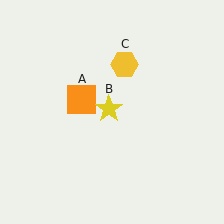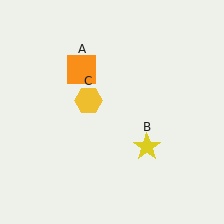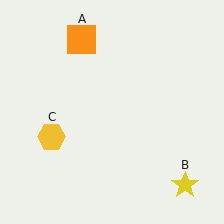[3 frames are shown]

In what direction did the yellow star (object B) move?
The yellow star (object B) moved down and to the right.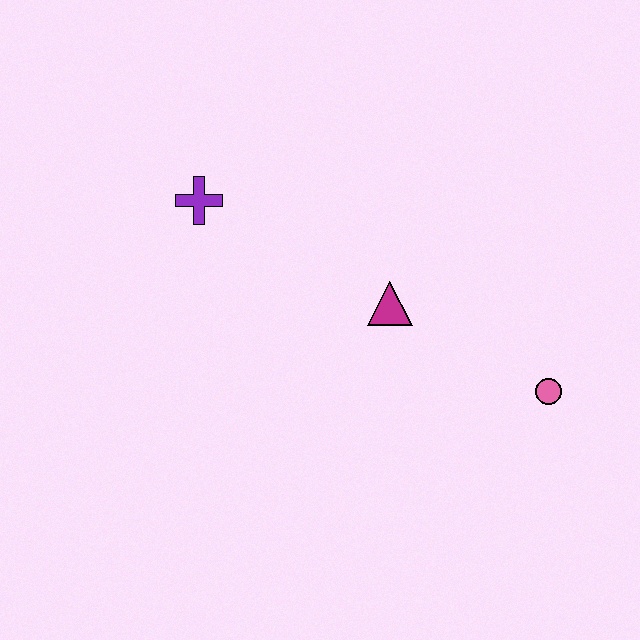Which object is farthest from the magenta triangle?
The purple cross is farthest from the magenta triangle.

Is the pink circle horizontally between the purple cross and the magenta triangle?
No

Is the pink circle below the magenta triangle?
Yes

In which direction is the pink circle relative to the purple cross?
The pink circle is to the right of the purple cross.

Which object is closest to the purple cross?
The magenta triangle is closest to the purple cross.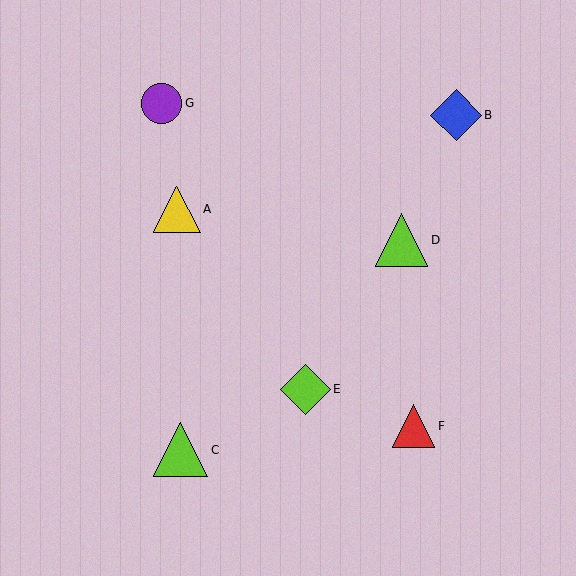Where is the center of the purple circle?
The center of the purple circle is at (162, 103).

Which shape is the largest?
The lime triangle (labeled C) is the largest.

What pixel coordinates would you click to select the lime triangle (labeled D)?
Click at (402, 240) to select the lime triangle D.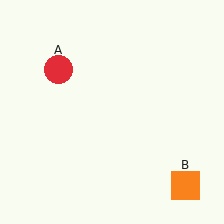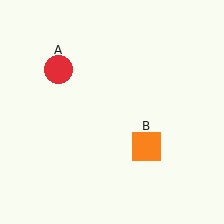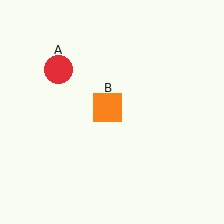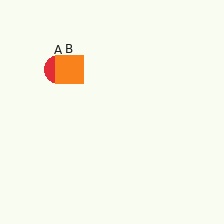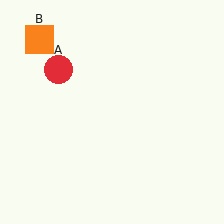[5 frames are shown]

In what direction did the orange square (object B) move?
The orange square (object B) moved up and to the left.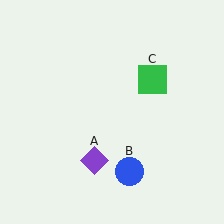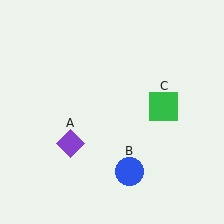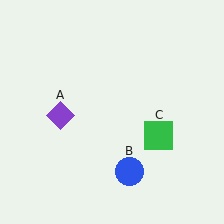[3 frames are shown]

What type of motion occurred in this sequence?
The purple diamond (object A), green square (object C) rotated clockwise around the center of the scene.